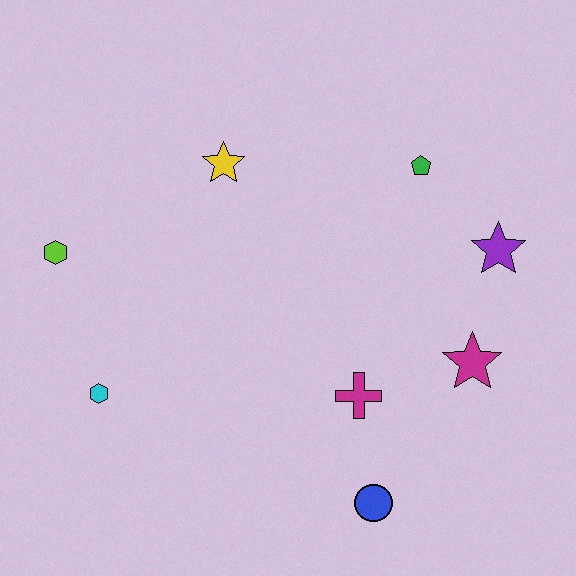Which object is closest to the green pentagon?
The purple star is closest to the green pentagon.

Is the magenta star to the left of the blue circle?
No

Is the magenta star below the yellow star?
Yes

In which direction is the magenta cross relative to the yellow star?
The magenta cross is below the yellow star.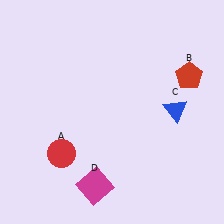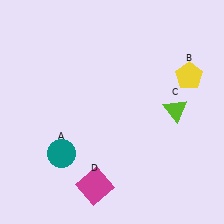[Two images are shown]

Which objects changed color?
A changed from red to teal. B changed from red to yellow. C changed from blue to lime.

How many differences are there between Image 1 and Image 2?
There are 3 differences between the two images.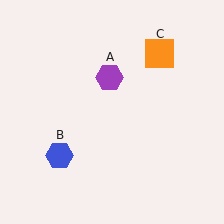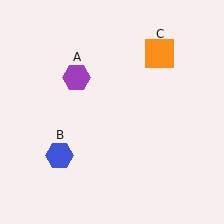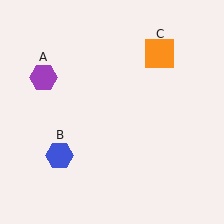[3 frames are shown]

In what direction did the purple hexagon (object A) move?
The purple hexagon (object A) moved left.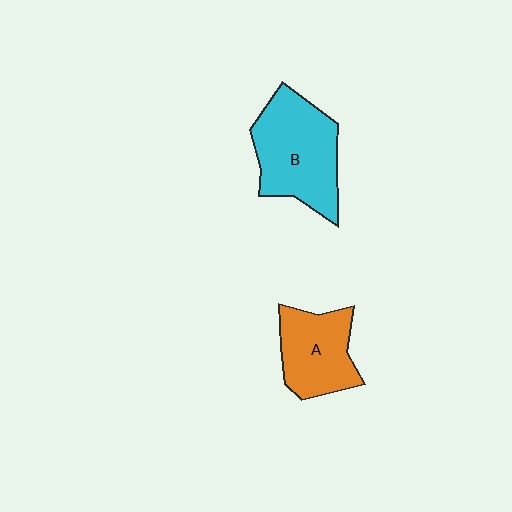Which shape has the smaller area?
Shape A (orange).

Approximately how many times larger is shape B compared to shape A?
Approximately 1.4 times.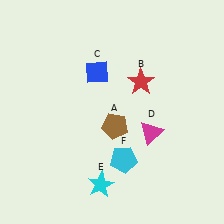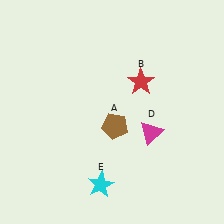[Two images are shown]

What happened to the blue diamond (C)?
The blue diamond (C) was removed in Image 2. It was in the top-left area of Image 1.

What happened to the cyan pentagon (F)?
The cyan pentagon (F) was removed in Image 2. It was in the bottom-right area of Image 1.